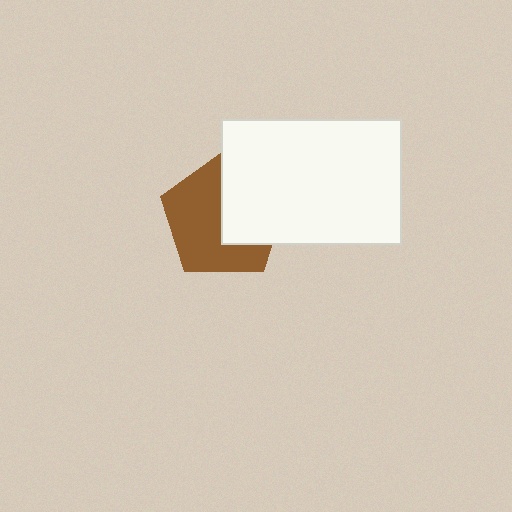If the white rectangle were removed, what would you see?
You would see the complete brown pentagon.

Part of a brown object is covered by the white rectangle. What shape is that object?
It is a pentagon.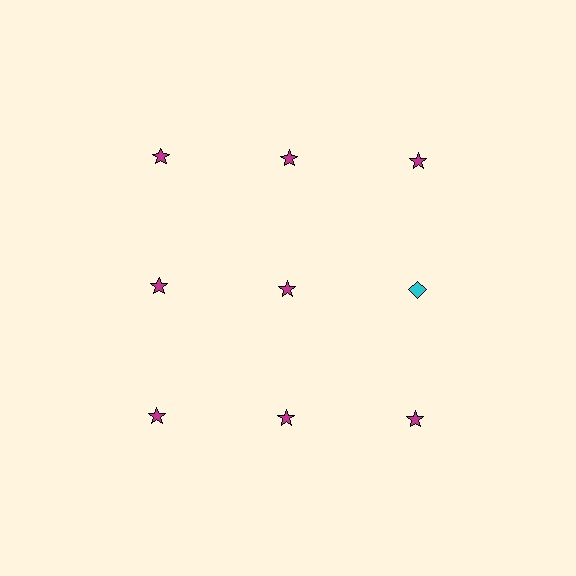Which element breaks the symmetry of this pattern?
The cyan diamond in the second row, center column breaks the symmetry. All other shapes are magenta stars.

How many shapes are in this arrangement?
There are 9 shapes arranged in a grid pattern.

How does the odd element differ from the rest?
It differs in both color (cyan instead of magenta) and shape (diamond instead of star).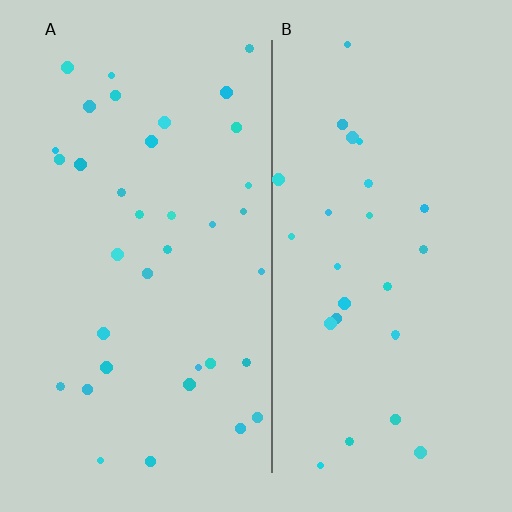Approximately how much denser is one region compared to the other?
Approximately 1.3× — region A over region B.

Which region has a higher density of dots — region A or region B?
A (the left).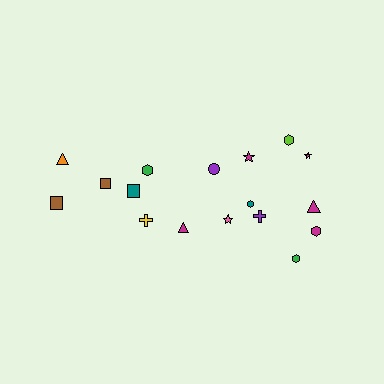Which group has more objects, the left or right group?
The right group.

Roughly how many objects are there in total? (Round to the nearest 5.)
Roughly 15 objects in total.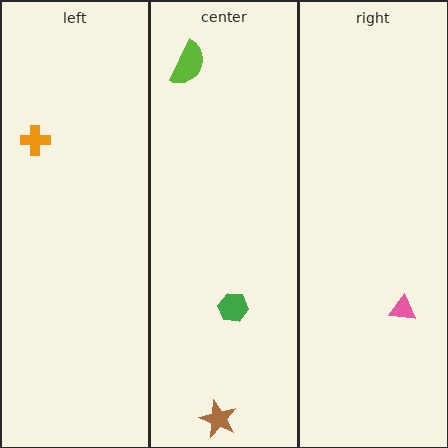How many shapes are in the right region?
1.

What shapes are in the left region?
The orange cross.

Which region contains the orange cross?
The left region.